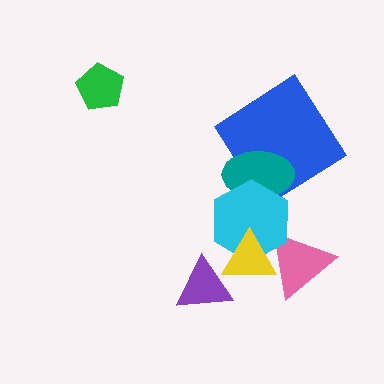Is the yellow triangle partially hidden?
Yes, it is partially covered by another shape.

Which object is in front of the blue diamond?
The teal ellipse is in front of the blue diamond.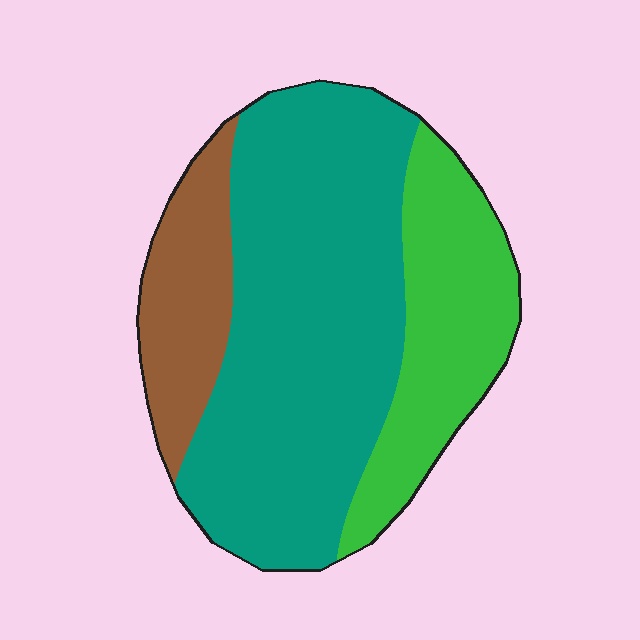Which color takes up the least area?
Brown, at roughly 15%.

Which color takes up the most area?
Teal, at roughly 60%.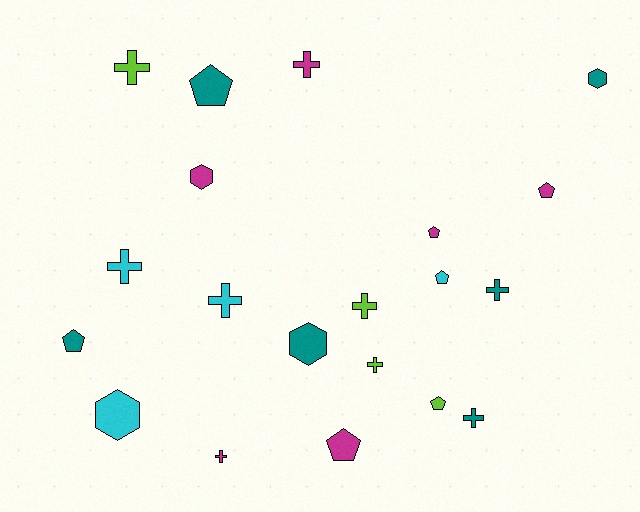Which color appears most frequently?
Teal, with 6 objects.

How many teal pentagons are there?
There are 2 teal pentagons.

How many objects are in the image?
There are 20 objects.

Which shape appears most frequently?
Cross, with 9 objects.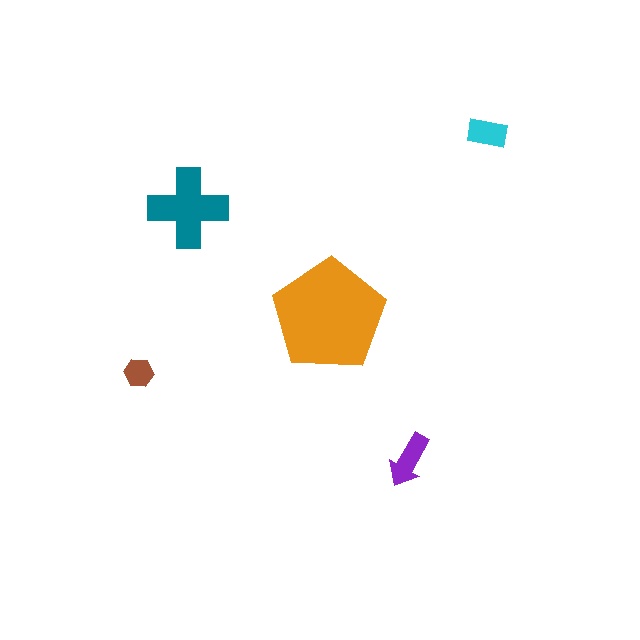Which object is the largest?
The orange pentagon.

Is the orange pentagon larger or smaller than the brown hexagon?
Larger.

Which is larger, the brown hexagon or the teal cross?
The teal cross.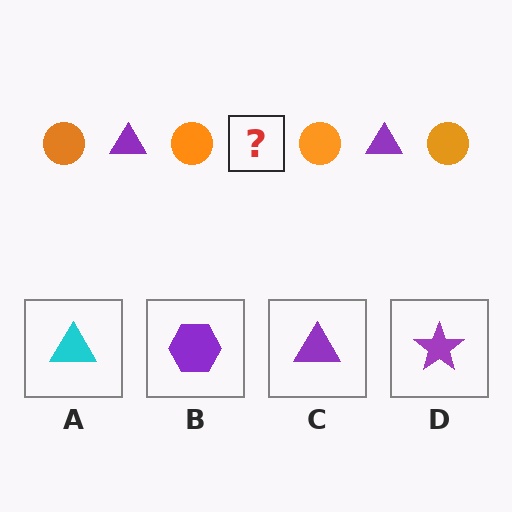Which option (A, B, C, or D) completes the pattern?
C.